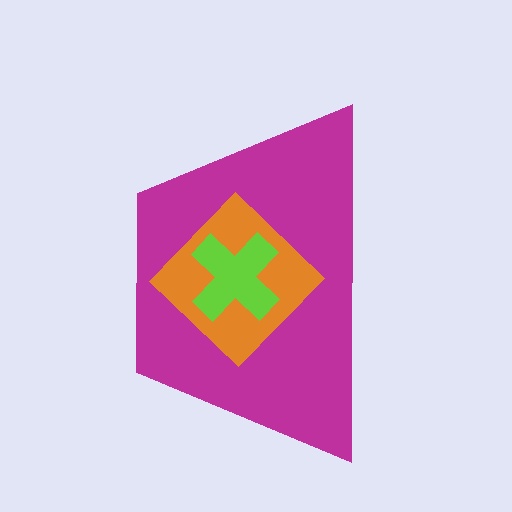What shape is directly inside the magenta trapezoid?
The orange diamond.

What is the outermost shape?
The magenta trapezoid.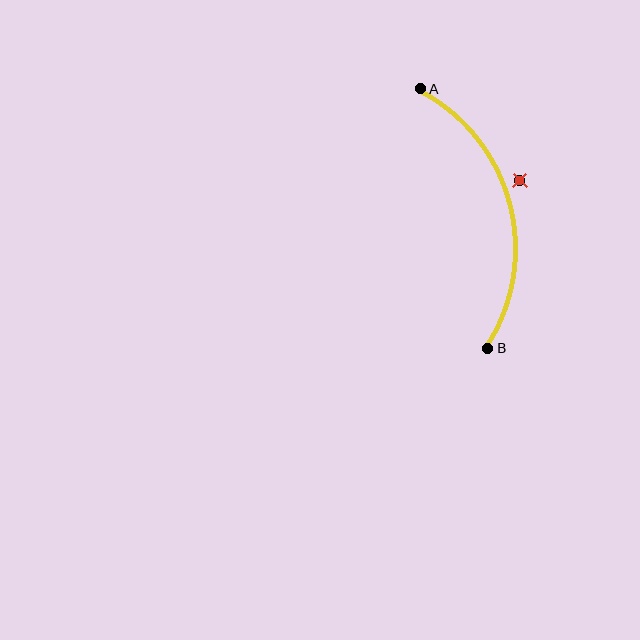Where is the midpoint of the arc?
The arc midpoint is the point on the curve farthest from the straight line joining A and B. It sits to the right of that line.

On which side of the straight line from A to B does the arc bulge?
The arc bulges to the right of the straight line connecting A and B.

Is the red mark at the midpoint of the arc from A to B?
No — the red mark does not lie on the arc at all. It sits slightly outside the curve.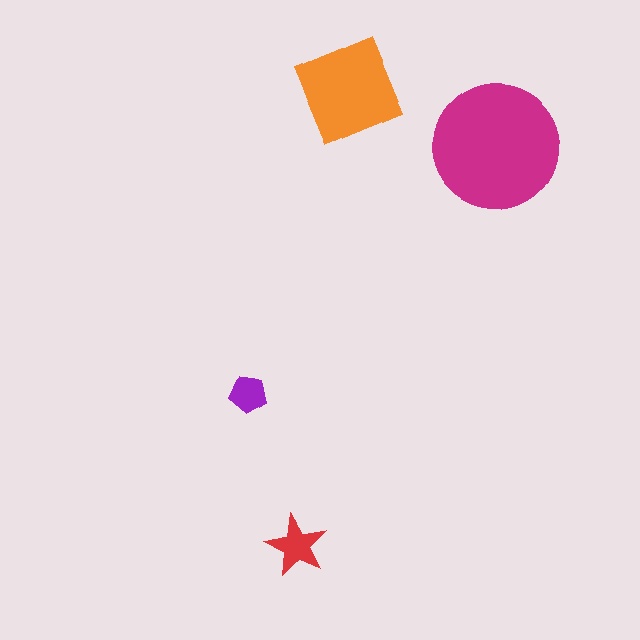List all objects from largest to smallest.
The magenta circle, the orange diamond, the red star, the purple pentagon.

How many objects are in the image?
There are 4 objects in the image.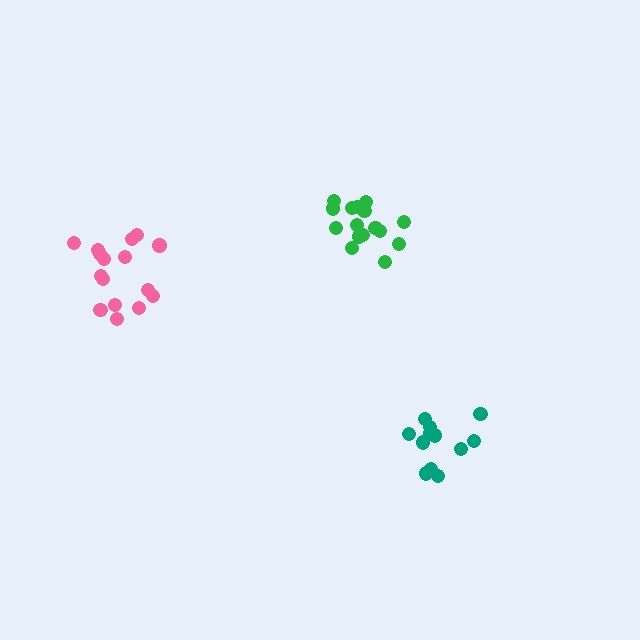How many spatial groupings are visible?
There are 3 spatial groupings.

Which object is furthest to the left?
The pink cluster is leftmost.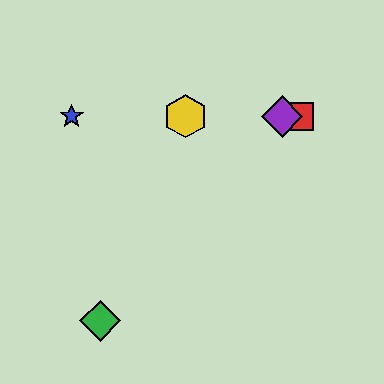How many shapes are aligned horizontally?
4 shapes (the red square, the blue star, the yellow hexagon, the purple diamond) are aligned horizontally.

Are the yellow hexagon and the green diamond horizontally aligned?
No, the yellow hexagon is at y≈116 and the green diamond is at y≈321.